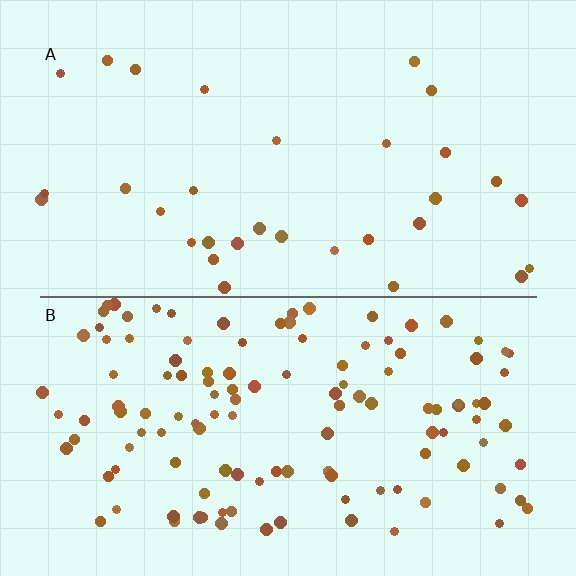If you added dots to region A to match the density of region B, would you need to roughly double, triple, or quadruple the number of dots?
Approximately quadruple.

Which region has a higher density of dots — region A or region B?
B (the bottom).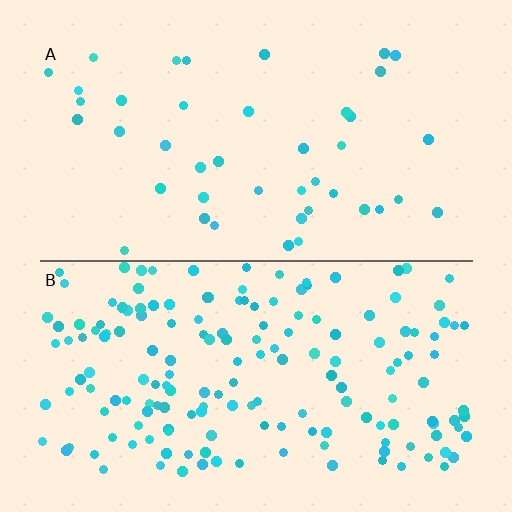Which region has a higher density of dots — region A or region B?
B (the bottom).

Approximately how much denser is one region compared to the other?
Approximately 4.0× — region B over region A.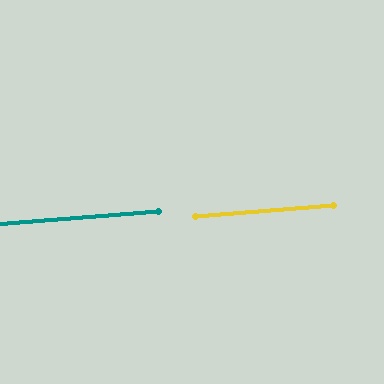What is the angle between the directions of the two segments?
Approximately 0 degrees.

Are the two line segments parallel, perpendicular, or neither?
Parallel — their directions differ by only 0.1°.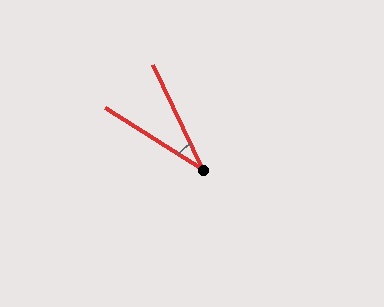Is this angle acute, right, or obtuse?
It is acute.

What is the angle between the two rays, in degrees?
Approximately 32 degrees.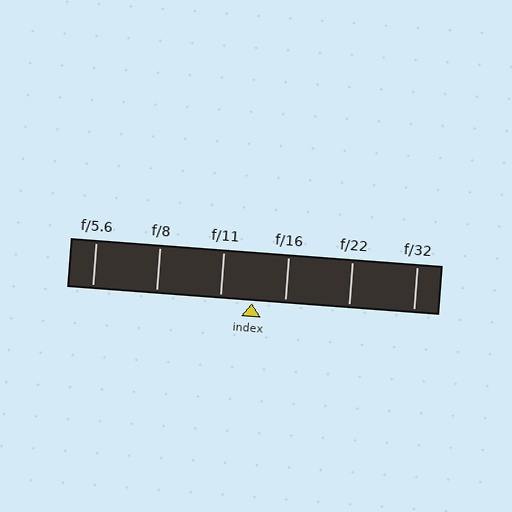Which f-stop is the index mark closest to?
The index mark is closest to f/11.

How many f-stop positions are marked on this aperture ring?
There are 6 f-stop positions marked.